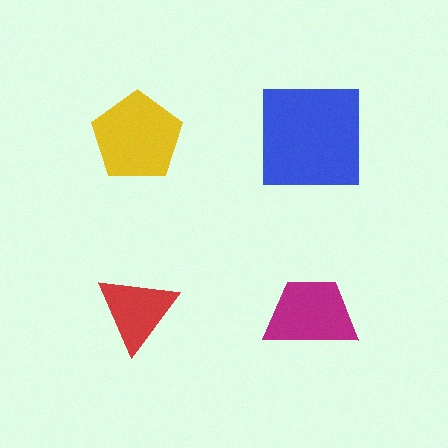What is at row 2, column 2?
A magenta trapezoid.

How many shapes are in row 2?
2 shapes.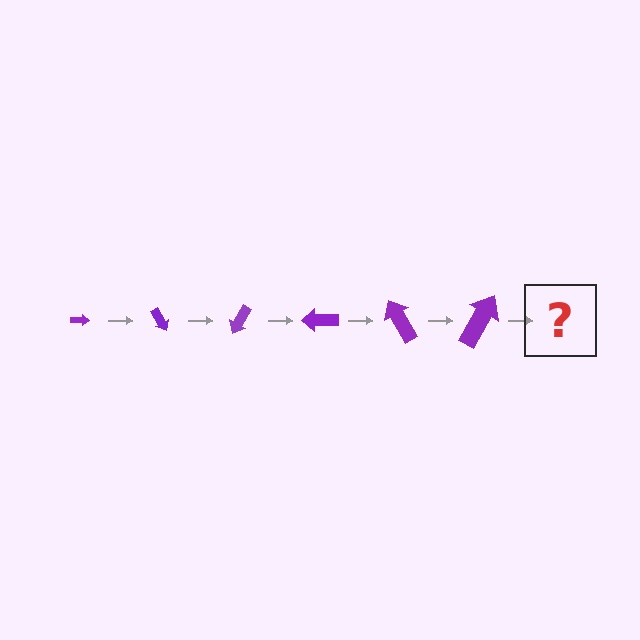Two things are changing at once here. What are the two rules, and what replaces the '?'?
The two rules are that the arrow grows larger each step and it rotates 60 degrees each step. The '?' should be an arrow, larger than the previous one and rotated 360 degrees from the start.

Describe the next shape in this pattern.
It should be an arrow, larger than the previous one and rotated 360 degrees from the start.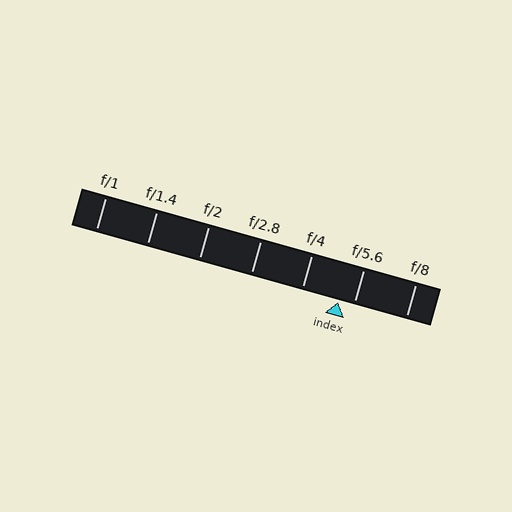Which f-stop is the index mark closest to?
The index mark is closest to f/5.6.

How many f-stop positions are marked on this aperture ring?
There are 7 f-stop positions marked.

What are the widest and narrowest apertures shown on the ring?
The widest aperture shown is f/1 and the narrowest is f/8.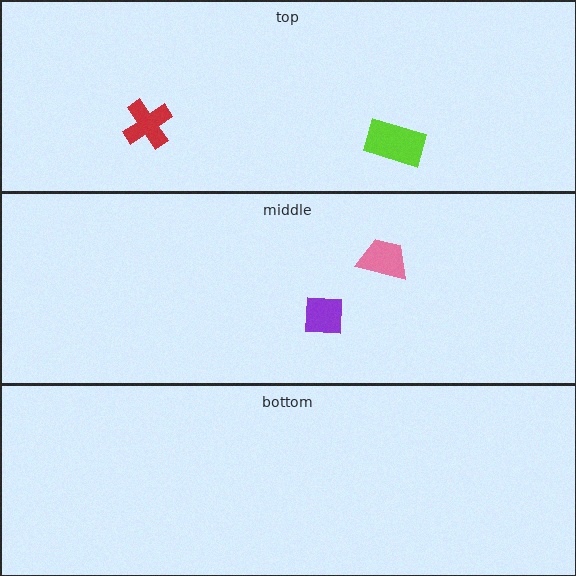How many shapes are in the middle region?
2.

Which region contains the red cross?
The top region.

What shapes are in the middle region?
The pink trapezoid, the purple square.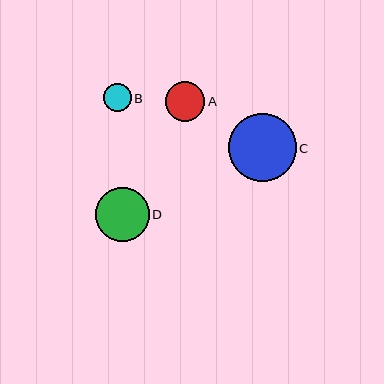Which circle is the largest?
Circle C is the largest with a size of approximately 68 pixels.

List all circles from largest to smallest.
From largest to smallest: C, D, A, B.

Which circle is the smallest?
Circle B is the smallest with a size of approximately 28 pixels.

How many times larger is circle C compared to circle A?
Circle C is approximately 1.7 times the size of circle A.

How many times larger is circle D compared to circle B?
Circle D is approximately 1.9 times the size of circle B.